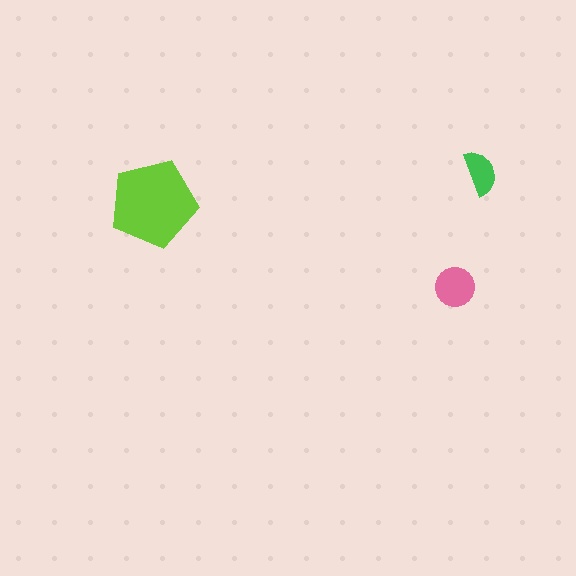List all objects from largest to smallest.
The lime pentagon, the pink circle, the green semicircle.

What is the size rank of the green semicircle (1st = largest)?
3rd.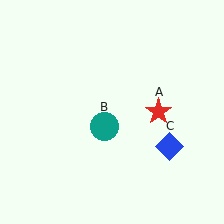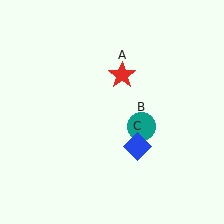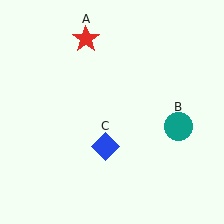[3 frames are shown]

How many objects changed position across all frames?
3 objects changed position: red star (object A), teal circle (object B), blue diamond (object C).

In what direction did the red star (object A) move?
The red star (object A) moved up and to the left.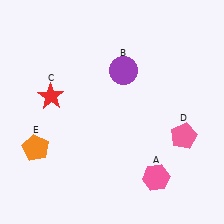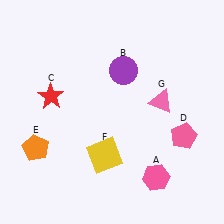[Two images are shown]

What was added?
A yellow square (F), a pink triangle (G) were added in Image 2.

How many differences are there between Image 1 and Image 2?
There are 2 differences between the two images.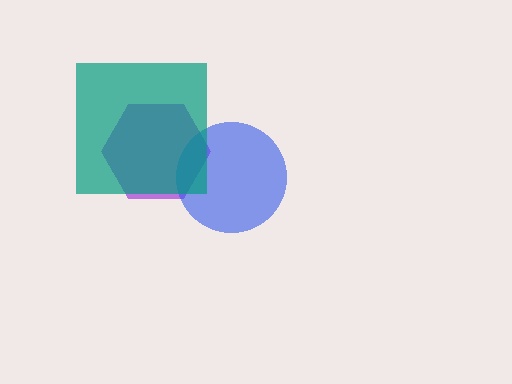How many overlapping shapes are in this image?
There are 3 overlapping shapes in the image.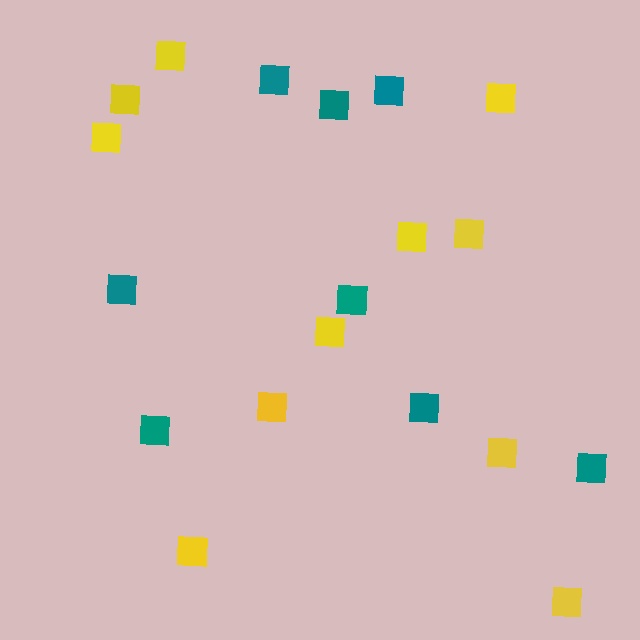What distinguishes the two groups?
There are 2 groups: one group of teal squares (8) and one group of yellow squares (11).